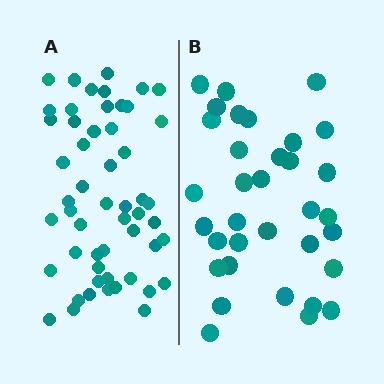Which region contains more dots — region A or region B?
Region A (the left region) has more dots.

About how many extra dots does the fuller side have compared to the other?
Region A has approximately 20 more dots than region B.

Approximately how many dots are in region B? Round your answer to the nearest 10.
About 30 dots. (The exact count is 34, which rounds to 30.)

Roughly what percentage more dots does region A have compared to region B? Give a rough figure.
About 55% more.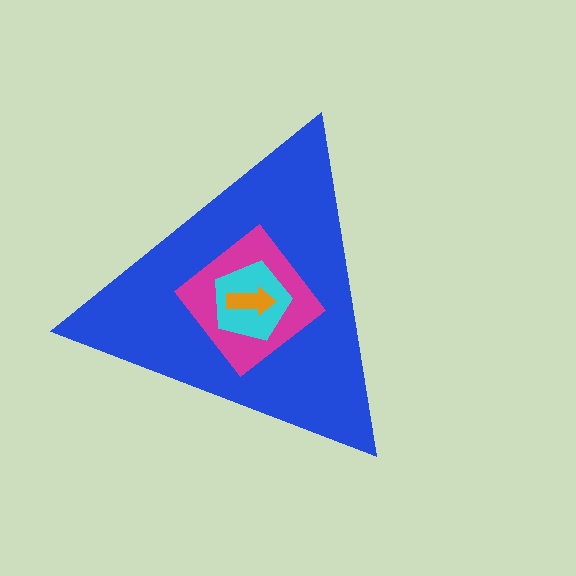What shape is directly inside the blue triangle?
The magenta diamond.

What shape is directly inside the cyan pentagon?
The orange arrow.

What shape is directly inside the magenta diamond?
The cyan pentagon.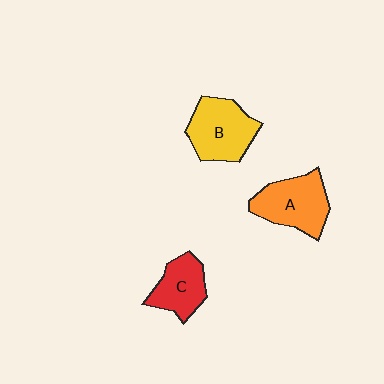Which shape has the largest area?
Shape A (orange).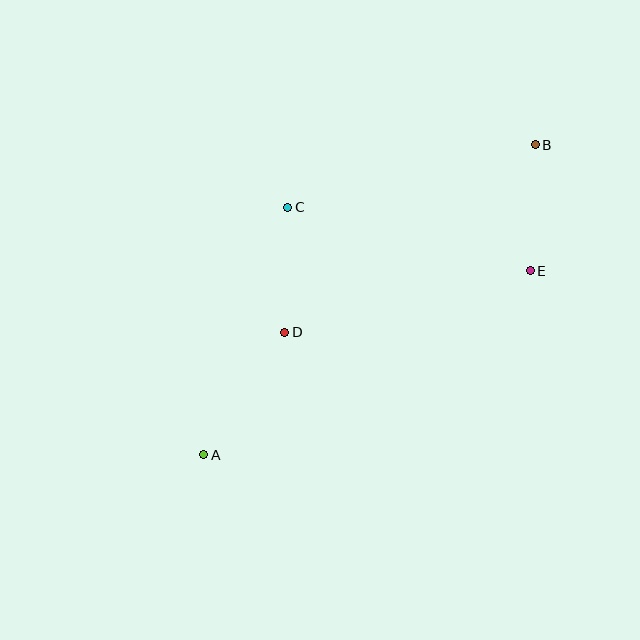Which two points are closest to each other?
Points C and D are closest to each other.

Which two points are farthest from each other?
Points A and B are farthest from each other.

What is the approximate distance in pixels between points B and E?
The distance between B and E is approximately 126 pixels.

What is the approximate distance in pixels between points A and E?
The distance between A and E is approximately 375 pixels.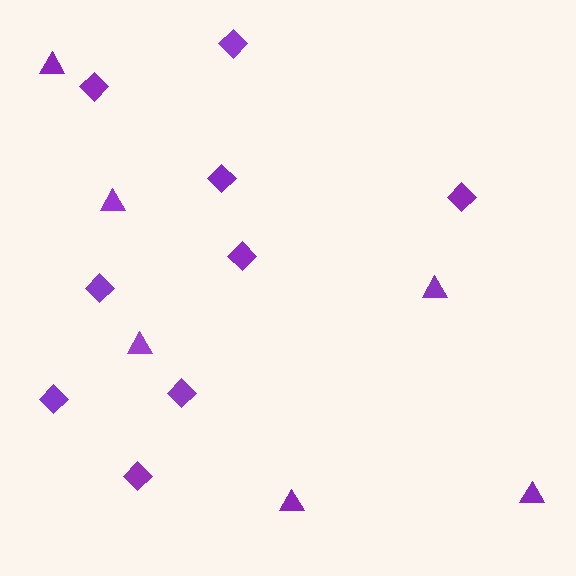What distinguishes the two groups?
There are 2 groups: one group of diamonds (9) and one group of triangles (6).